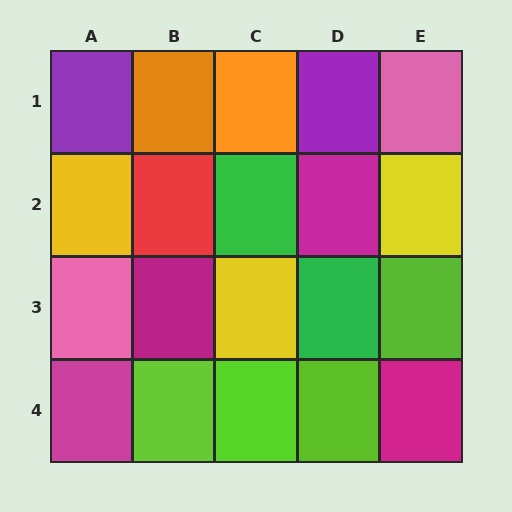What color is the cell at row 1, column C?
Orange.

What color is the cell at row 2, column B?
Red.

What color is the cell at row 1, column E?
Pink.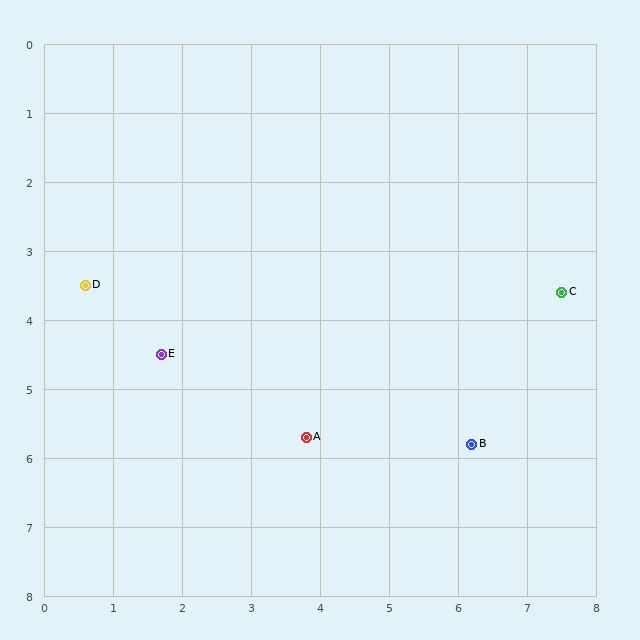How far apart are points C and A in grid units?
Points C and A are about 4.3 grid units apart.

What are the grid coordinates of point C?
Point C is at approximately (7.5, 3.6).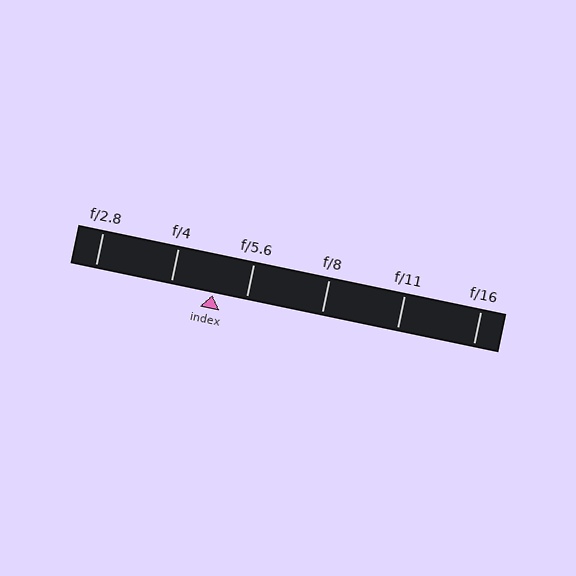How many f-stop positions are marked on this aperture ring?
There are 6 f-stop positions marked.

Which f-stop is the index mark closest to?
The index mark is closest to f/5.6.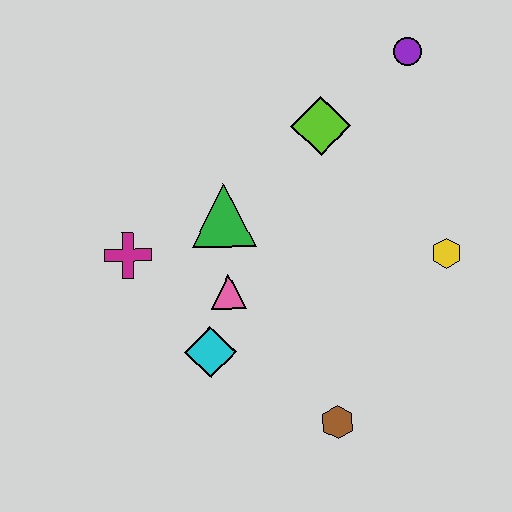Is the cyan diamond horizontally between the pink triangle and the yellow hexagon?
No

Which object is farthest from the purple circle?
The brown hexagon is farthest from the purple circle.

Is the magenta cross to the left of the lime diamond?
Yes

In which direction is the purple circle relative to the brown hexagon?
The purple circle is above the brown hexagon.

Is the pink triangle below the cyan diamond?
No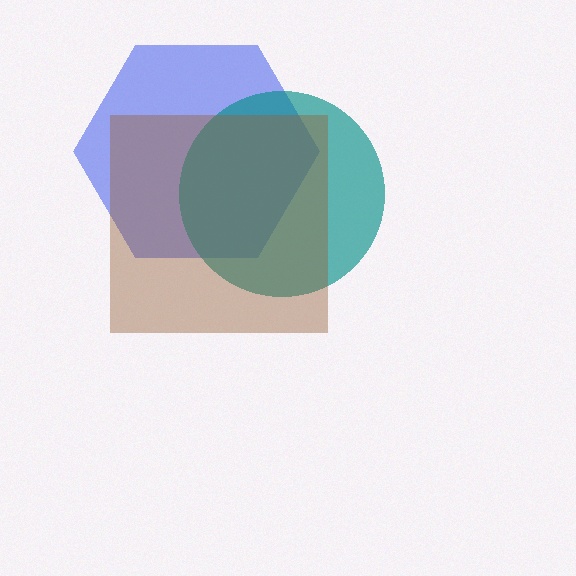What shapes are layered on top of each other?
The layered shapes are: a blue hexagon, a teal circle, a brown square.